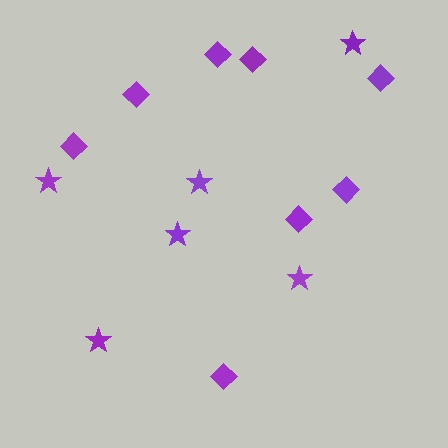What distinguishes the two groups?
There are 2 groups: one group of stars (6) and one group of diamonds (8).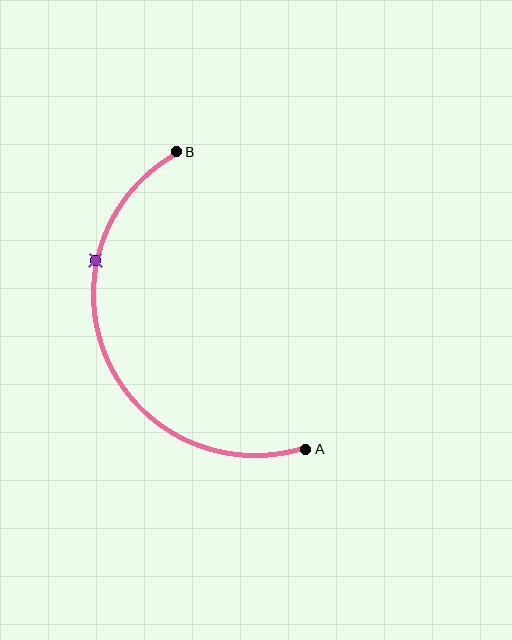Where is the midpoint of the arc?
The arc midpoint is the point on the curve farthest from the straight line joining A and B. It sits to the left of that line.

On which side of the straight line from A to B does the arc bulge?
The arc bulges to the left of the straight line connecting A and B.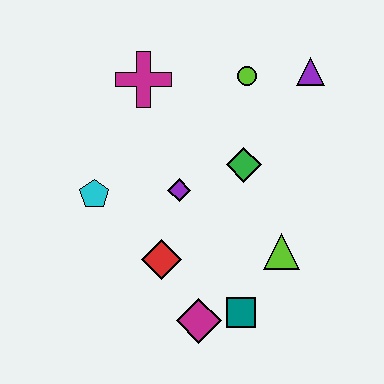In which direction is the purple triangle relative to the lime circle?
The purple triangle is to the right of the lime circle.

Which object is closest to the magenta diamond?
The teal square is closest to the magenta diamond.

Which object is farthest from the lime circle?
The magenta diamond is farthest from the lime circle.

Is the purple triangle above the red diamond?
Yes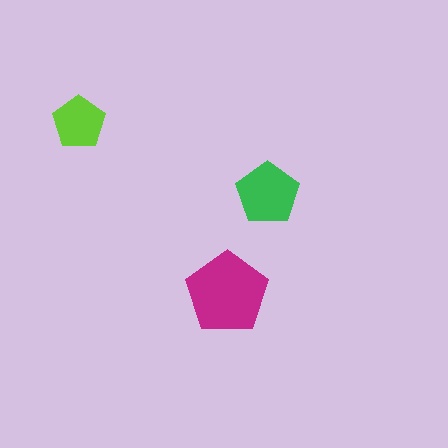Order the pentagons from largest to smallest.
the magenta one, the green one, the lime one.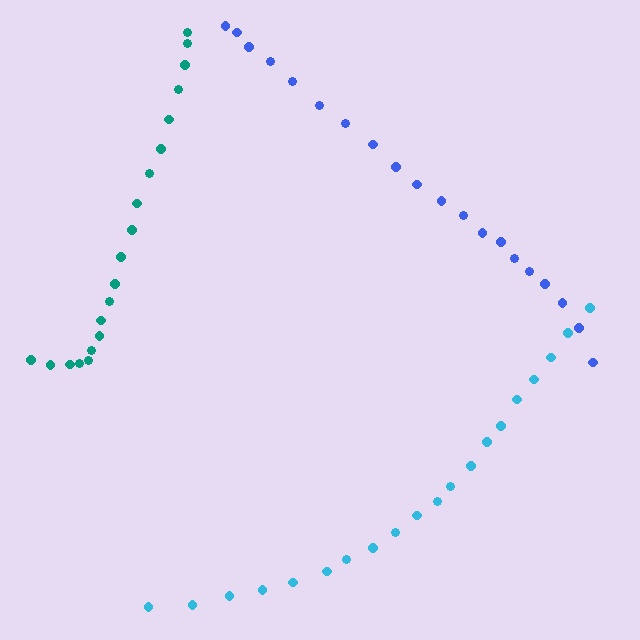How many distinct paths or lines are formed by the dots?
There are 3 distinct paths.